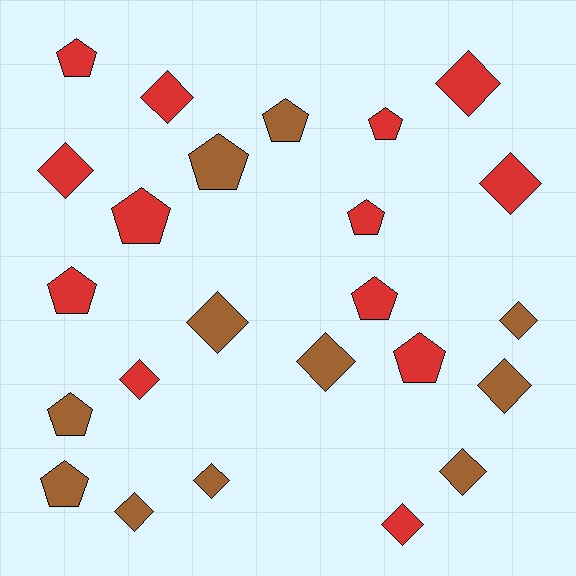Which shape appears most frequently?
Diamond, with 13 objects.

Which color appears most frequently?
Red, with 13 objects.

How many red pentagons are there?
There are 7 red pentagons.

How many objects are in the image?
There are 24 objects.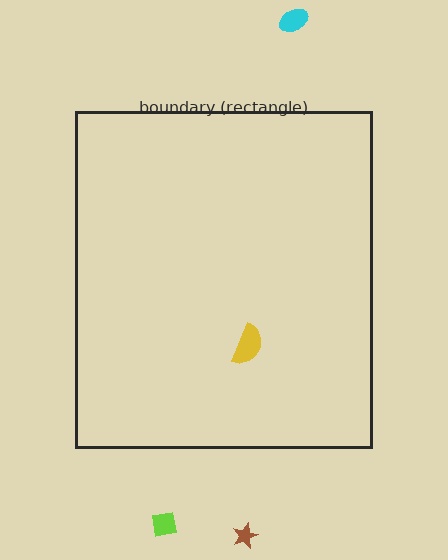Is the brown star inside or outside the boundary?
Outside.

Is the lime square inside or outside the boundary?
Outside.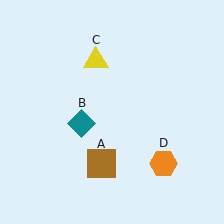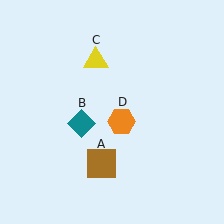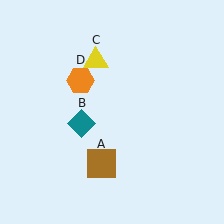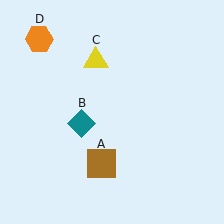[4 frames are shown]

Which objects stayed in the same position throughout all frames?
Brown square (object A) and teal diamond (object B) and yellow triangle (object C) remained stationary.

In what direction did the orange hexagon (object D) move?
The orange hexagon (object D) moved up and to the left.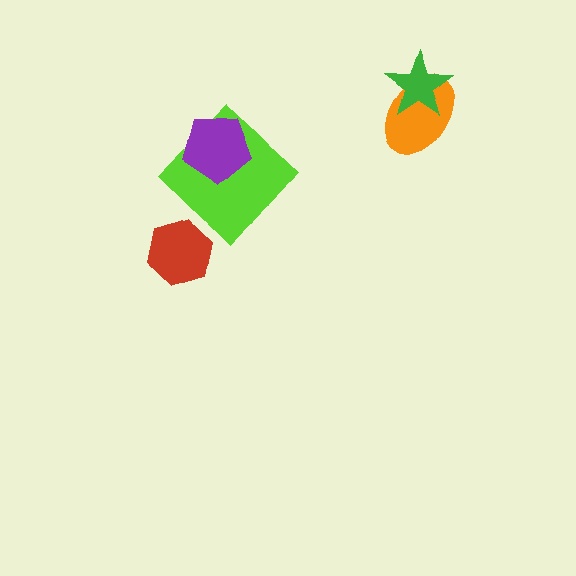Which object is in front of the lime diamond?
The purple pentagon is in front of the lime diamond.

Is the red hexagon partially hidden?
No, no other shape covers it.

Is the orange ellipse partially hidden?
Yes, it is partially covered by another shape.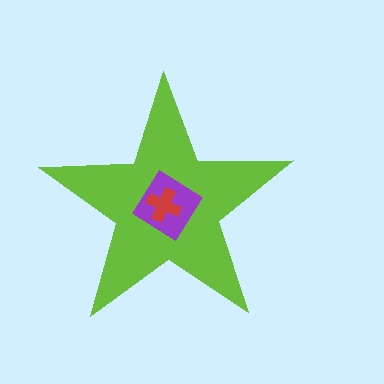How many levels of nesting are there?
3.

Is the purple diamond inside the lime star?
Yes.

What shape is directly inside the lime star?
The purple diamond.